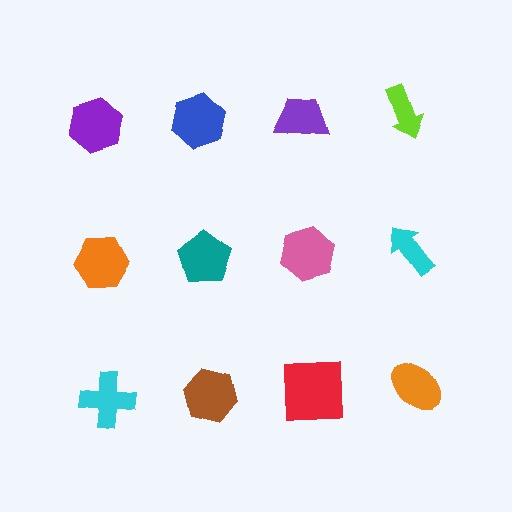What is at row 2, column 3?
A pink hexagon.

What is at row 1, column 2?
A blue hexagon.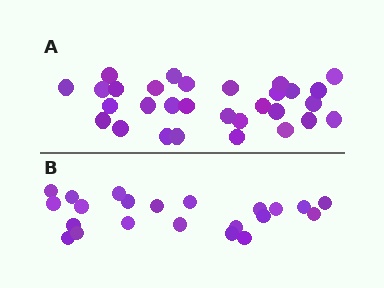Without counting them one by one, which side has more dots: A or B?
Region A (the top region) has more dots.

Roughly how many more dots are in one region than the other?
Region A has roughly 8 or so more dots than region B.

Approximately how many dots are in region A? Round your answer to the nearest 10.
About 30 dots.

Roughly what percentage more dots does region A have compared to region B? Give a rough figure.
About 35% more.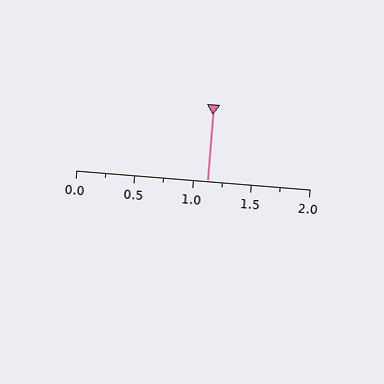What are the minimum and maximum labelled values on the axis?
The axis runs from 0.0 to 2.0.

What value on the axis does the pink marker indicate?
The marker indicates approximately 1.12.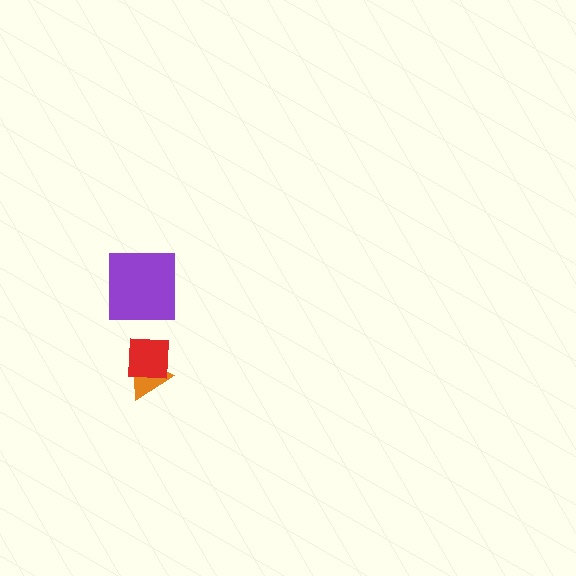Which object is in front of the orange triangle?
The red square is in front of the orange triangle.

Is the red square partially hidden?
No, no other shape covers it.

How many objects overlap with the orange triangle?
1 object overlaps with the orange triangle.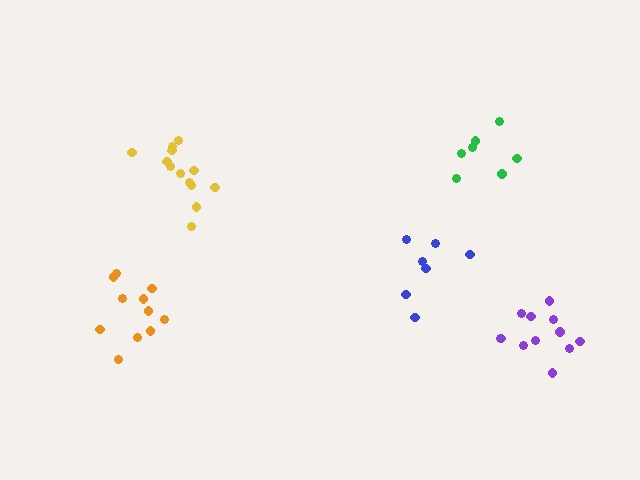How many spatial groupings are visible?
There are 5 spatial groupings.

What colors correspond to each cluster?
The clusters are colored: yellow, purple, blue, green, orange.